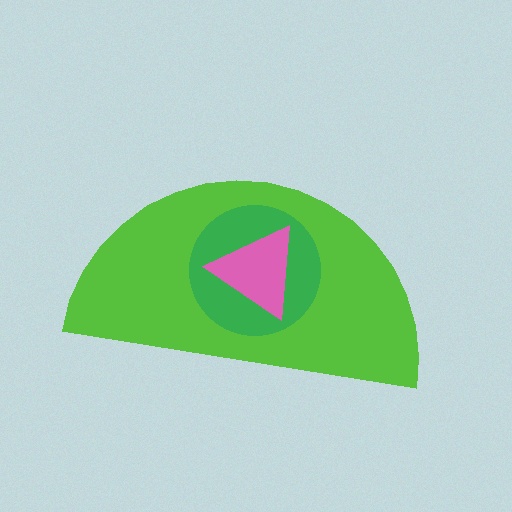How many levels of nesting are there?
3.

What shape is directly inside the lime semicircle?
The green circle.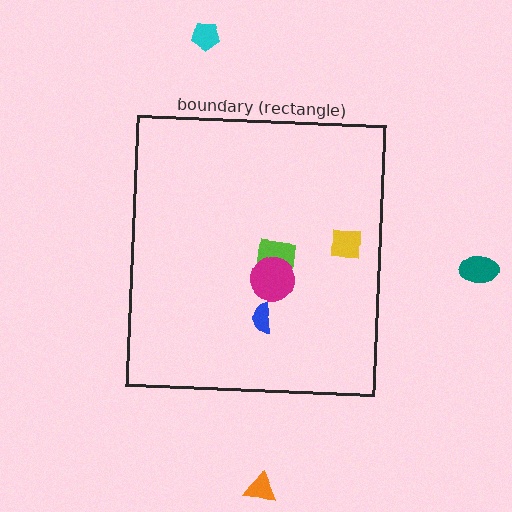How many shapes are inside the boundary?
4 inside, 3 outside.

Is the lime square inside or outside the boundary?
Inside.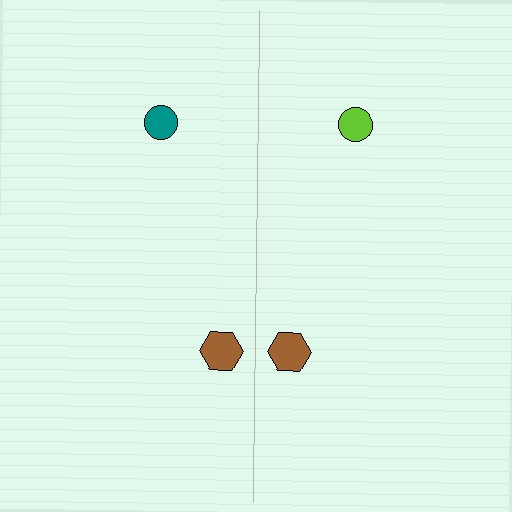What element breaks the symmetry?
The lime circle on the right side breaks the symmetry — its mirror counterpart is teal.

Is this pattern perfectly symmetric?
No, the pattern is not perfectly symmetric. The lime circle on the right side breaks the symmetry — its mirror counterpart is teal.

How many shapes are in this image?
There are 4 shapes in this image.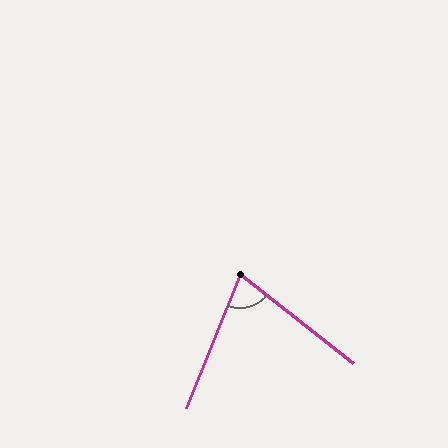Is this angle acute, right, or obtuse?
It is acute.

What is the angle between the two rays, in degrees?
Approximately 74 degrees.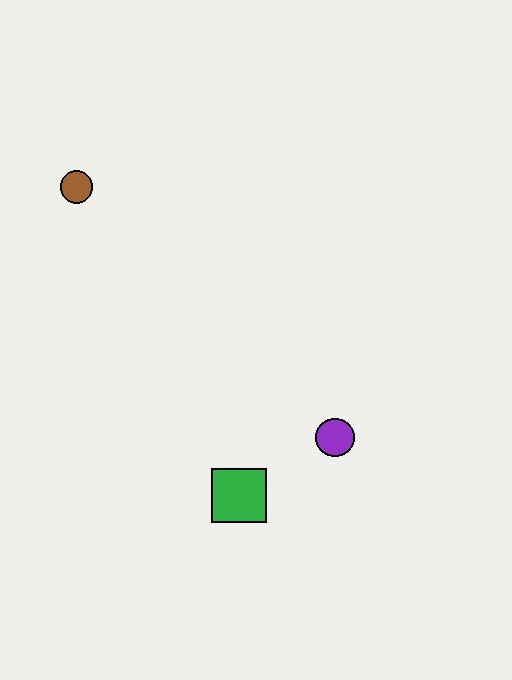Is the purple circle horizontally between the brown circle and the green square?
No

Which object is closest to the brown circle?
The green square is closest to the brown circle.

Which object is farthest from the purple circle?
The brown circle is farthest from the purple circle.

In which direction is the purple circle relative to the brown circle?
The purple circle is to the right of the brown circle.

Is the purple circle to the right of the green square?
Yes